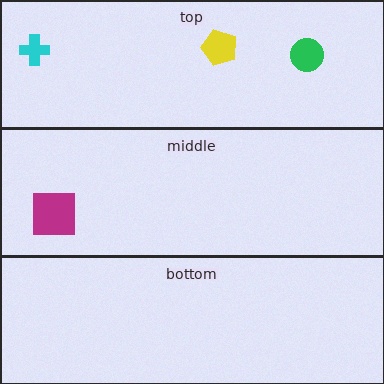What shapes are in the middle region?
The magenta square.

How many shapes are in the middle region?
1.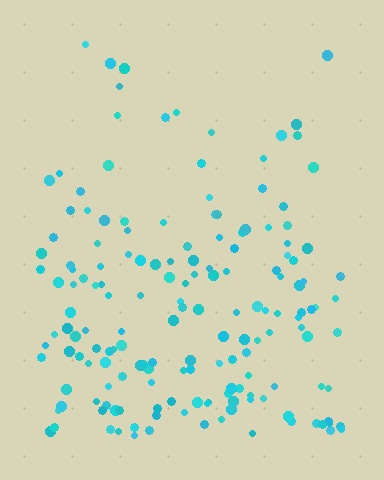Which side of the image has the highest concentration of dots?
The bottom.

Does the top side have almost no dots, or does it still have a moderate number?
Still a moderate number, just noticeably fewer than the bottom.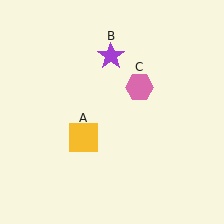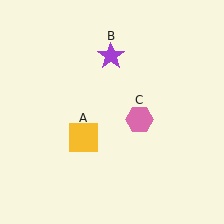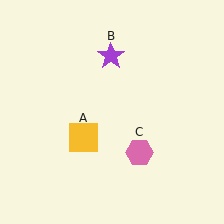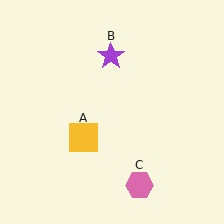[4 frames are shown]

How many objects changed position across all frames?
1 object changed position: pink hexagon (object C).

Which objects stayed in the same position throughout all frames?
Yellow square (object A) and purple star (object B) remained stationary.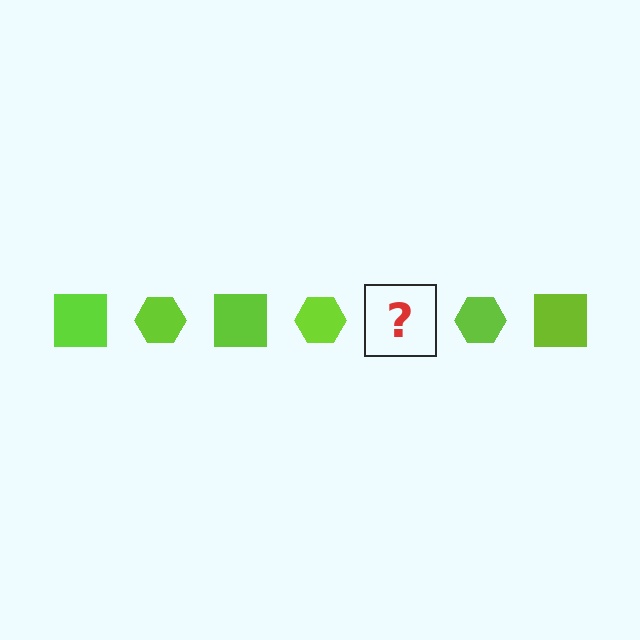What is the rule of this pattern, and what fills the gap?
The rule is that the pattern cycles through square, hexagon shapes in lime. The gap should be filled with a lime square.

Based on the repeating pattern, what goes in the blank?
The blank should be a lime square.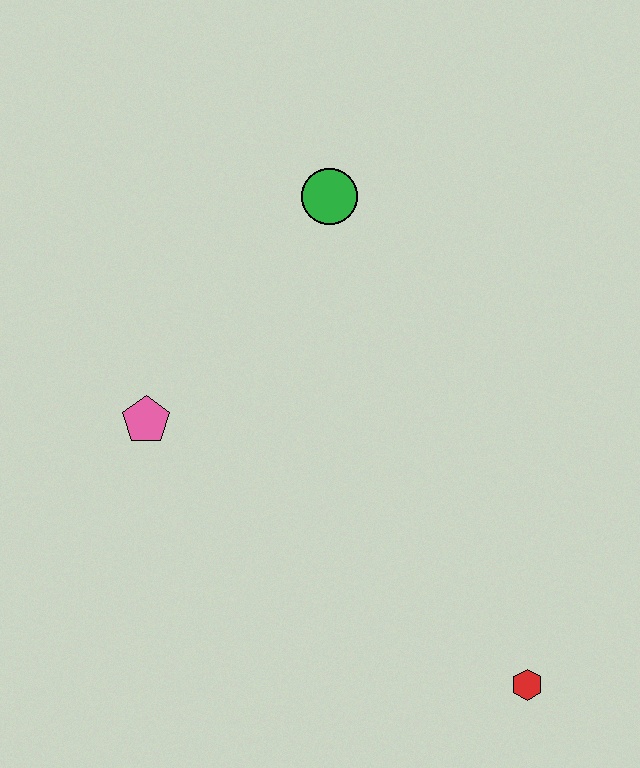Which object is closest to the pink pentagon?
The green circle is closest to the pink pentagon.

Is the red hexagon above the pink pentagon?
No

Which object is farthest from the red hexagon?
The green circle is farthest from the red hexagon.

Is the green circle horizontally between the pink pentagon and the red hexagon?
Yes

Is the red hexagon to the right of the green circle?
Yes